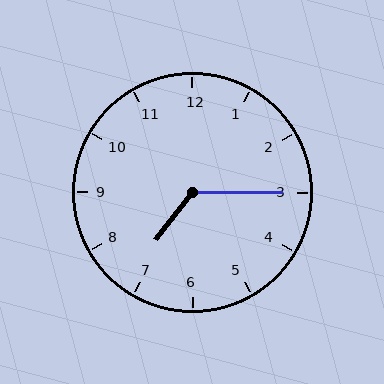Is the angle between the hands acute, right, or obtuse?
It is obtuse.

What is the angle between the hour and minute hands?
Approximately 128 degrees.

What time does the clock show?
7:15.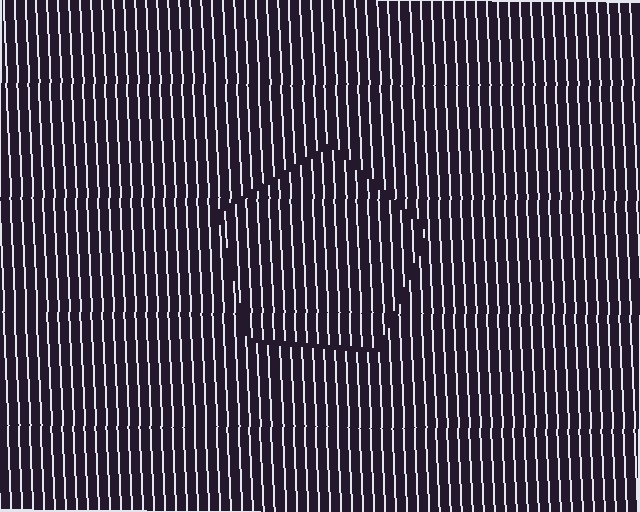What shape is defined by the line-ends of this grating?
An illusory pentagon. The interior of the shape contains the same grating, shifted by half a period — the contour is defined by the phase discontinuity where line-ends from the inner and outer gratings abut.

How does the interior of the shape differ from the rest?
The interior of the shape contains the same grating, shifted by half a period — the contour is defined by the phase discontinuity where line-ends from the inner and outer gratings abut.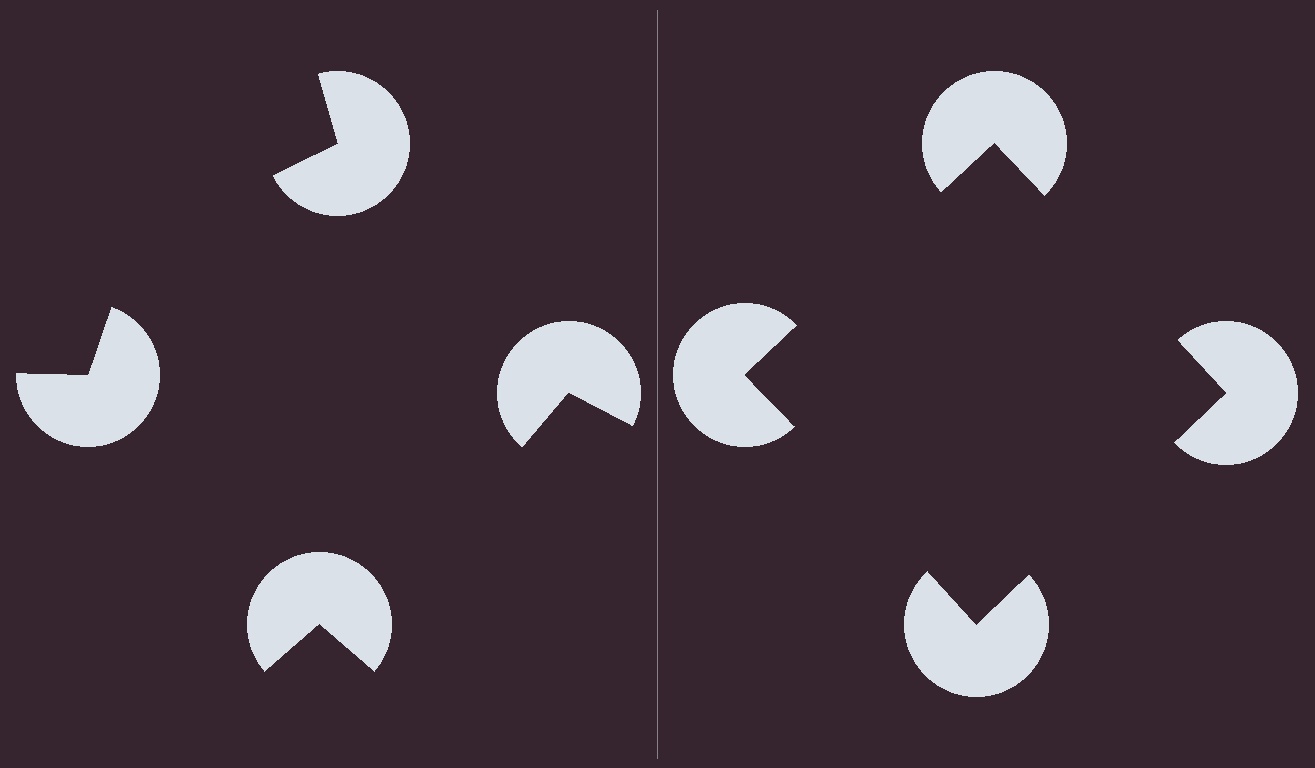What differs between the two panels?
The pac-man discs are positioned identically on both sides; only the wedge orientations differ. On the right they align to a square; on the left they are misaligned.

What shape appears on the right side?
An illusory square.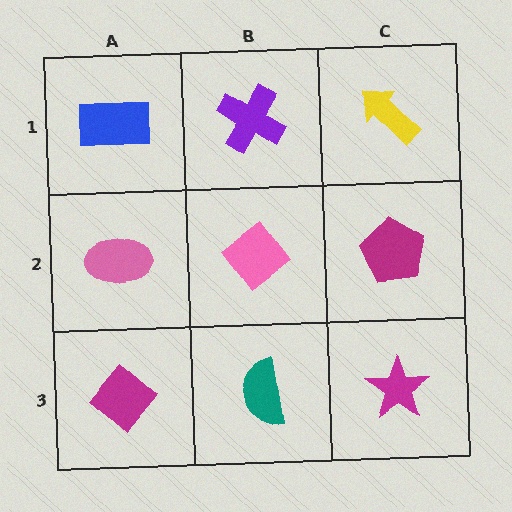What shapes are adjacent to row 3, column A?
A pink ellipse (row 2, column A), a teal semicircle (row 3, column B).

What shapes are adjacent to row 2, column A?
A blue rectangle (row 1, column A), a magenta diamond (row 3, column A), a pink diamond (row 2, column B).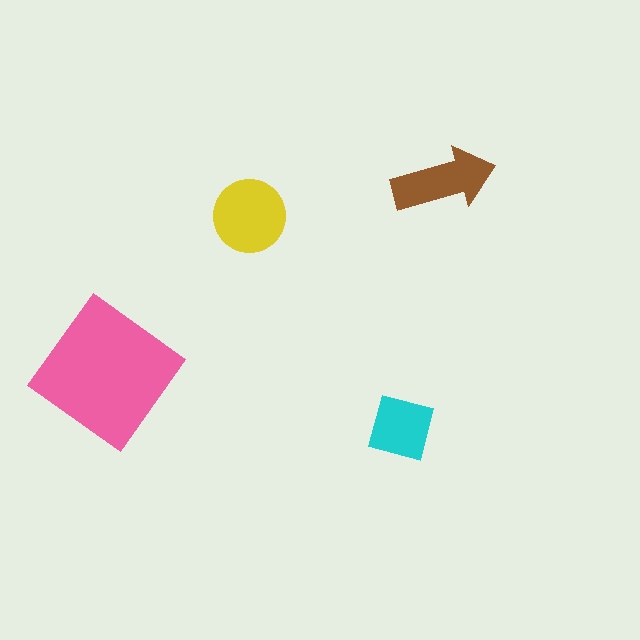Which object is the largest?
The pink diamond.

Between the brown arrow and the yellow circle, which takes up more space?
The yellow circle.